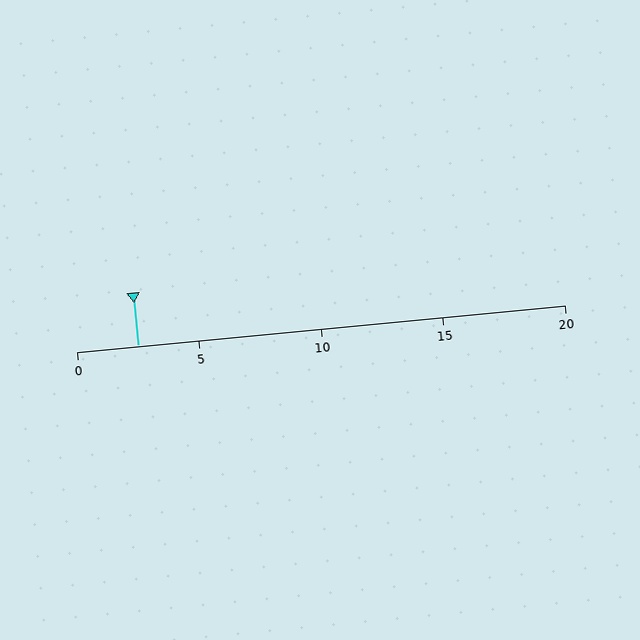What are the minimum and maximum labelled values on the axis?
The axis runs from 0 to 20.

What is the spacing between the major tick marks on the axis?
The major ticks are spaced 5 apart.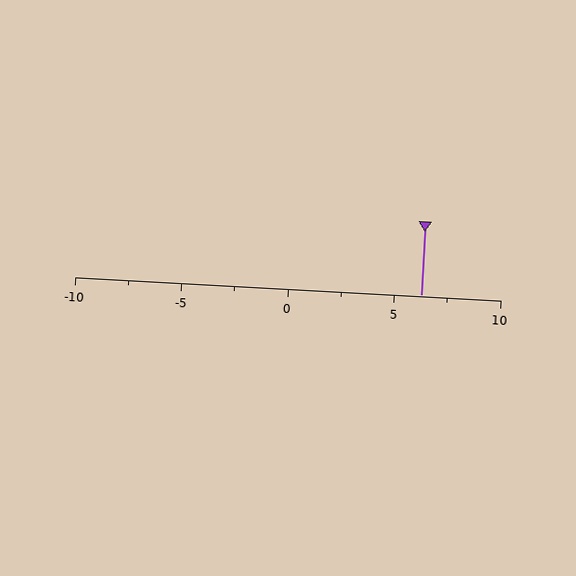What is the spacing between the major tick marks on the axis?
The major ticks are spaced 5 apart.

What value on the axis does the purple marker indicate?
The marker indicates approximately 6.2.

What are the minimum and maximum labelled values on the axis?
The axis runs from -10 to 10.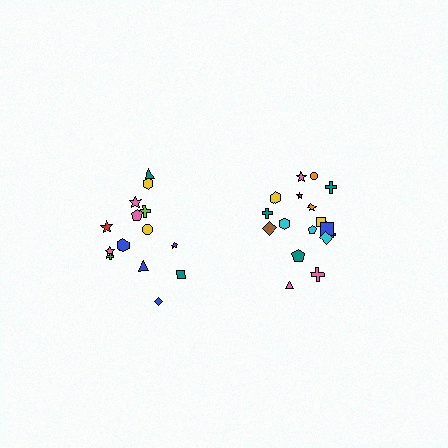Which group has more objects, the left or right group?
The right group.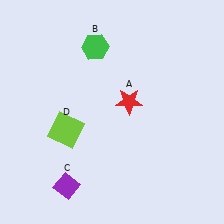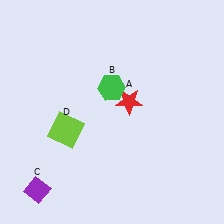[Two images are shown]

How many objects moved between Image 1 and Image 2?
2 objects moved between the two images.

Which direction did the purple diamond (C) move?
The purple diamond (C) moved left.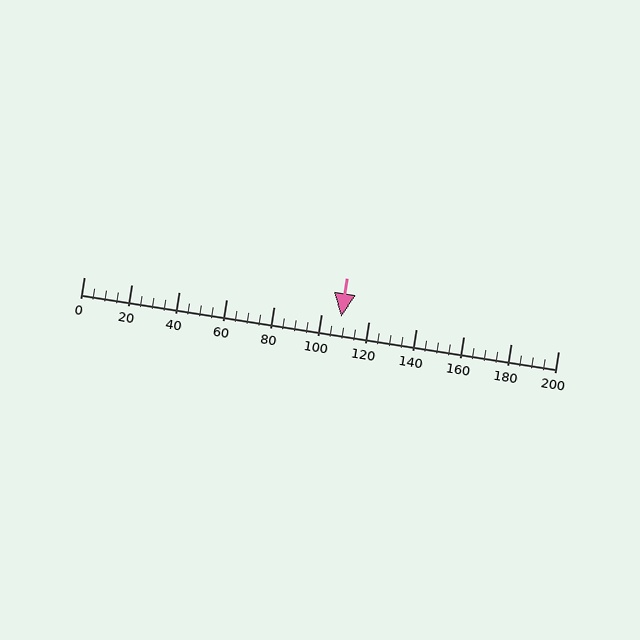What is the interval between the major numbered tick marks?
The major tick marks are spaced 20 units apart.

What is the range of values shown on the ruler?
The ruler shows values from 0 to 200.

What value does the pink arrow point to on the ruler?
The pink arrow points to approximately 109.